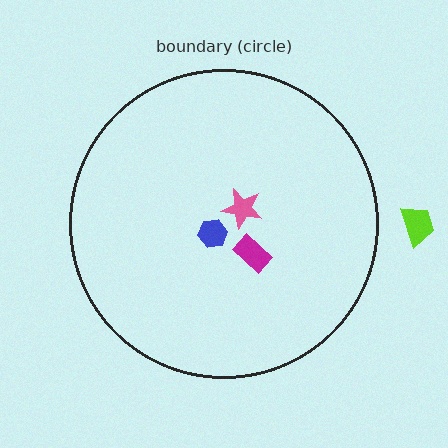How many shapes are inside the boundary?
3 inside, 1 outside.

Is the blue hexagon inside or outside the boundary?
Inside.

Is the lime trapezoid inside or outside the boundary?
Outside.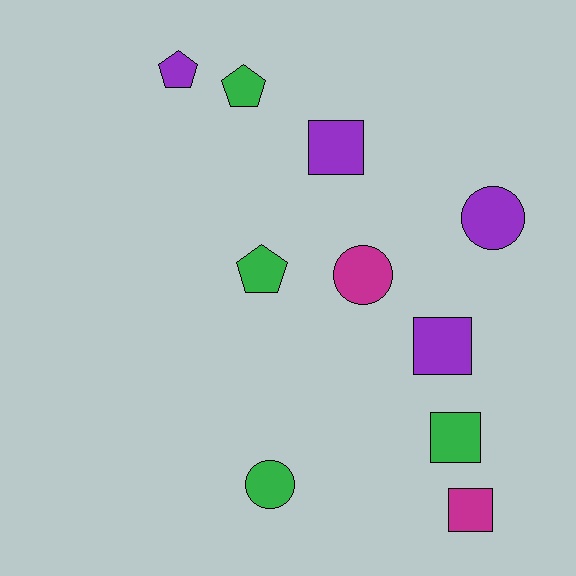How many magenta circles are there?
There is 1 magenta circle.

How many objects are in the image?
There are 10 objects.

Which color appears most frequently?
Purple, with 4 objects.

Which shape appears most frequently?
Square, with 4 objects.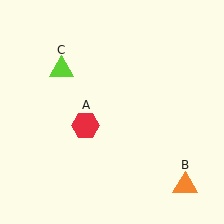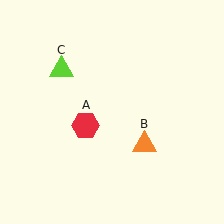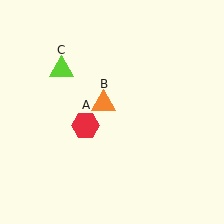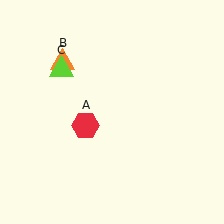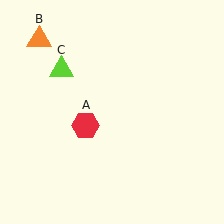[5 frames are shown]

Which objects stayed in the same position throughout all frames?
Red hexagon (object A) and lime triangle (object C) remained stationary.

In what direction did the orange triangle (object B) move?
The orange triangle (object B) moved up and to the left.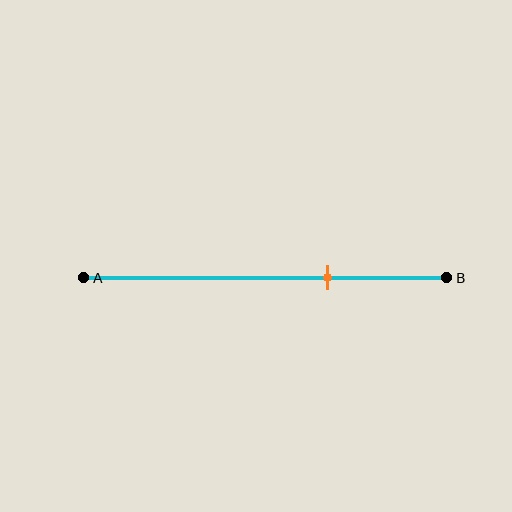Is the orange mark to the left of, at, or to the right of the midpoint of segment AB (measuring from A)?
The orange mark is to the right of the midpoint of segment AB.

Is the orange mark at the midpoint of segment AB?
No, the mark is at about 65% from A, not at the 50% midpoint.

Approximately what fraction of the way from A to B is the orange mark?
The orange mark is approximately 65% of the way from A to B.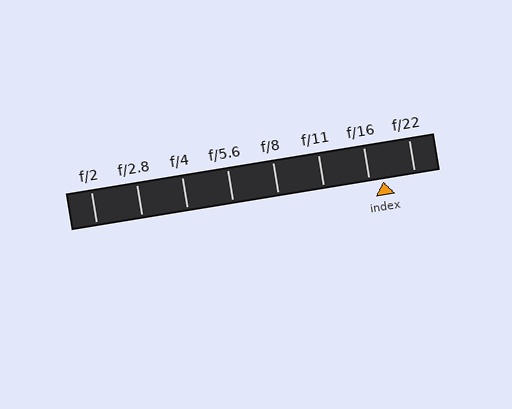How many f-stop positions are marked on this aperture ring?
There are 8 f-stop positions marked.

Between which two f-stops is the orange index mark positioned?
The index mark is between f/16 and f/22.